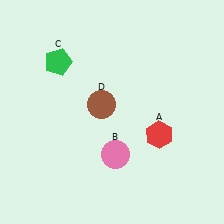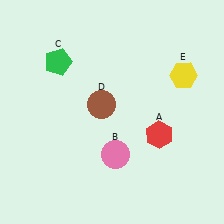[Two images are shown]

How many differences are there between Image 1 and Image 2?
There is 1 difference between the two images.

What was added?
A yellow hexagon (E) was added in Image 2.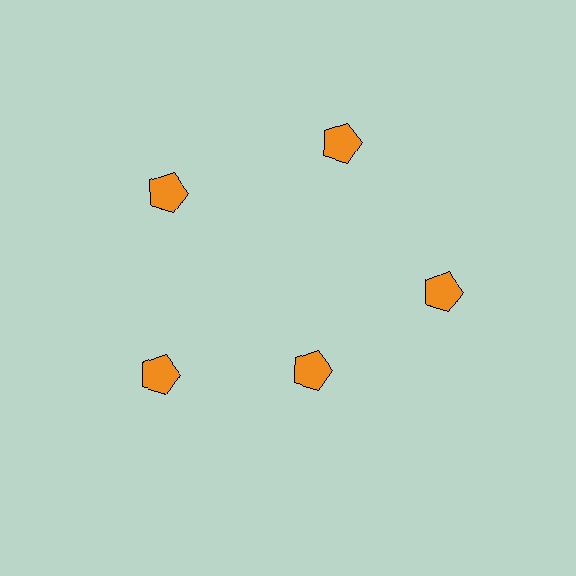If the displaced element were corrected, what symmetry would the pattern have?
It would have 5-fold rotational symmetry — the pattern would map onto itself every 72 degrees.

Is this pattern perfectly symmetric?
No. The 5 orange pentagons are arranged in a ring, but one element near the 5 o'clock position is pulled inward toward the center, breaking the 5-fold rotational symmetry.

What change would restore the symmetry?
The symmetry would be restored by moving it outward, back onto the ring so that all 5 pentagons sit at equal angles and equal distance from the center.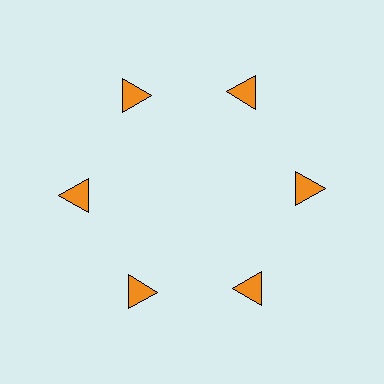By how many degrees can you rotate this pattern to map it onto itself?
The pattern maps onto itself every 60 degrees of rotation.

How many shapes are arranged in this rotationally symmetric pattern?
There are 6 shapes, arranged in 6 groups of 1.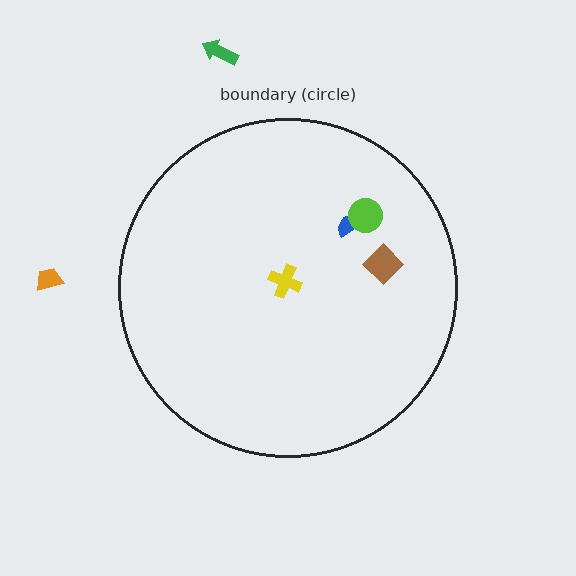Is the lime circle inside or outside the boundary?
Inside.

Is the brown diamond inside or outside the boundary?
Inside.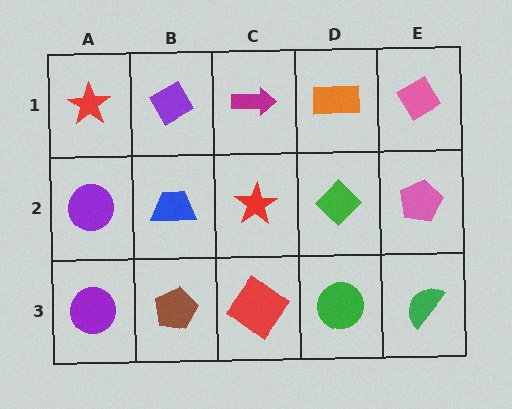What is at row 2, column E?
A pink pentagon.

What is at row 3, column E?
A green semicircle.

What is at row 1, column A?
A red star.